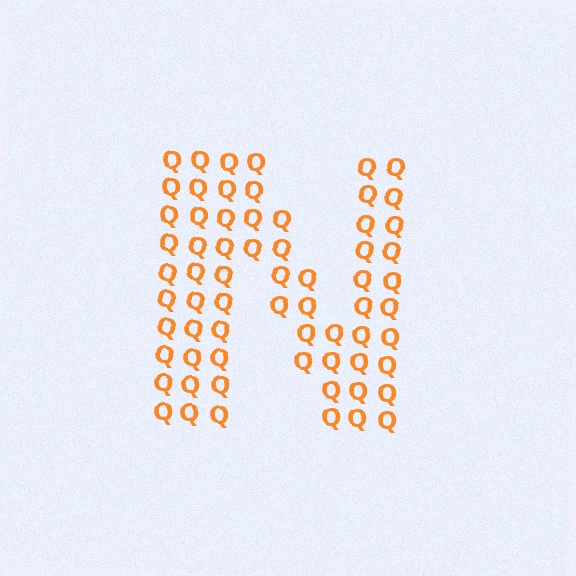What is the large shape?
The large shape is the letter N.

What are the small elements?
The small elements are letter Q's.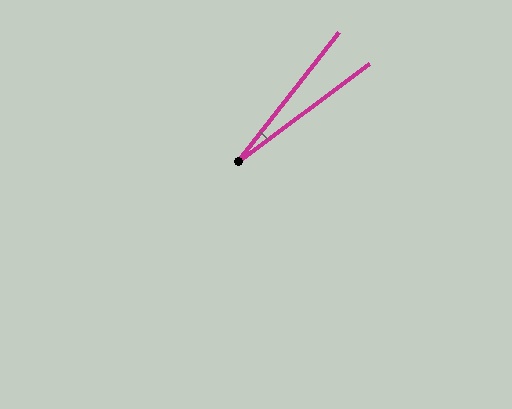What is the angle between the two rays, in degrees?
Approximately 15 degrees.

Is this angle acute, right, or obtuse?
It is acute.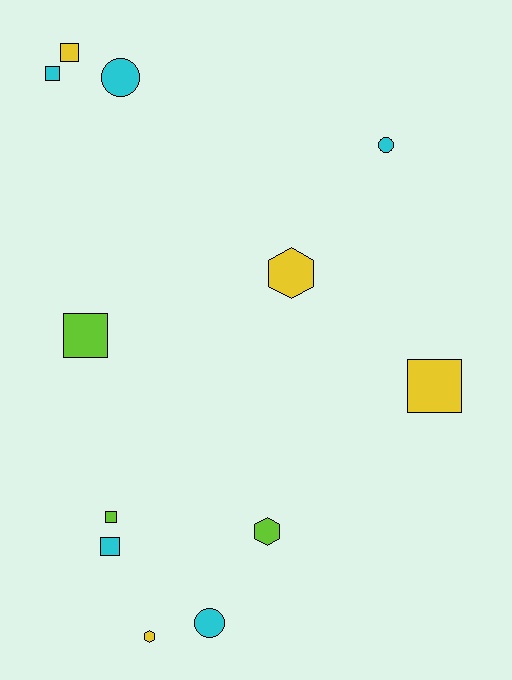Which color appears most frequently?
Cyan, with 5 objects.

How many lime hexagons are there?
There is 1 lime hexagon.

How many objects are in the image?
There are 12 objects.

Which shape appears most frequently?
Square, with 6 objects.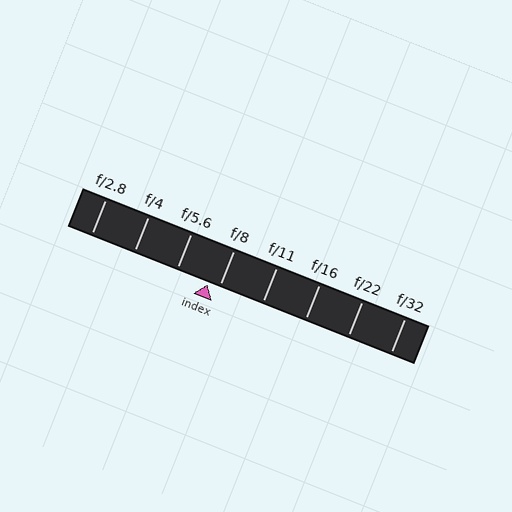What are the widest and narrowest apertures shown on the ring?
The widest aperture shown is f/2.8 and the narrowest is f/32.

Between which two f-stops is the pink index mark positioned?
The index mark is between f/5.6 and f/8.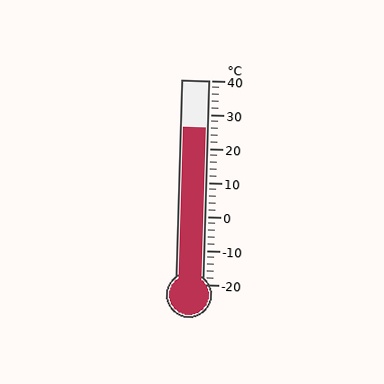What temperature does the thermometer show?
The thermometer shows approximately 26°C.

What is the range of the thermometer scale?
The thermometer scale ranges from -20°C to 40°C.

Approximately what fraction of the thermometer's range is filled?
The thermometer is filled to approximately 75% of its range.